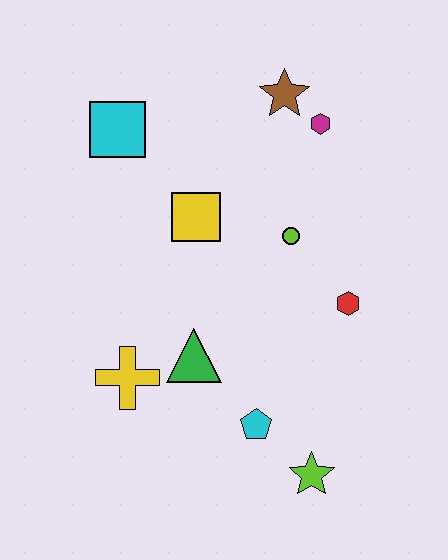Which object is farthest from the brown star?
The lime star is farthest from the brown star.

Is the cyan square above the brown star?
No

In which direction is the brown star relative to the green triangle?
The brown star is above the green triangle.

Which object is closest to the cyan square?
The yellow square is closest to the cyan square.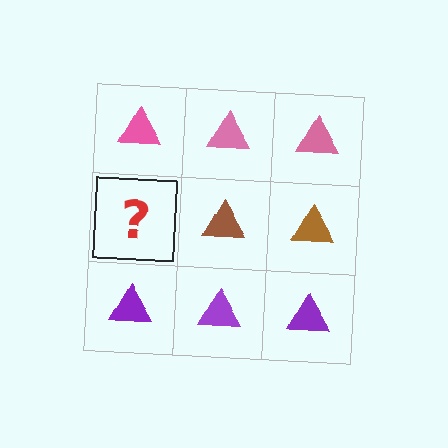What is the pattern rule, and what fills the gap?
The rule is that each row has a consistent color. The gap should be filled with a brown triangle.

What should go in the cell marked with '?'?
The missing cell should contain a brown triangle.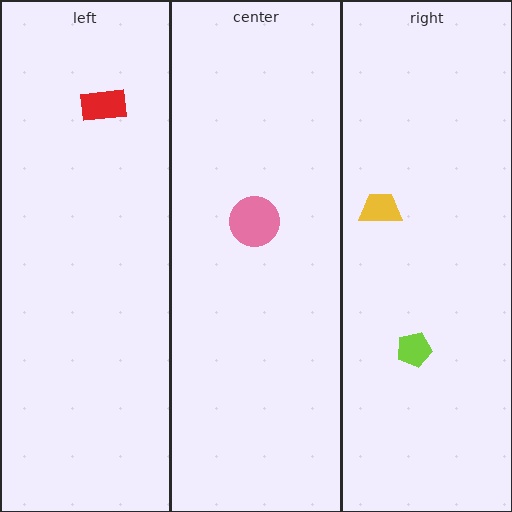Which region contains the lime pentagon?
The right region.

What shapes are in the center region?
The pink circle.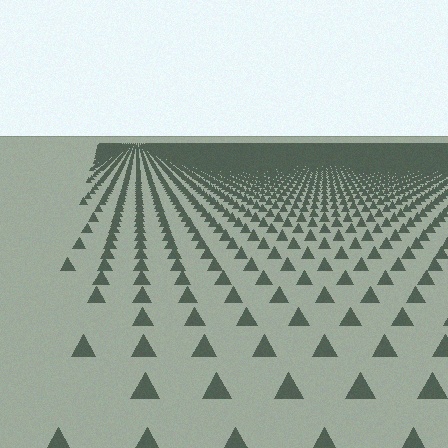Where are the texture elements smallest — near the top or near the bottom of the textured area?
Near the top.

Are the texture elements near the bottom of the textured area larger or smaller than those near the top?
Larger. Near the bottom, elements are closer to the viewer and appear at a bigger on-screen size.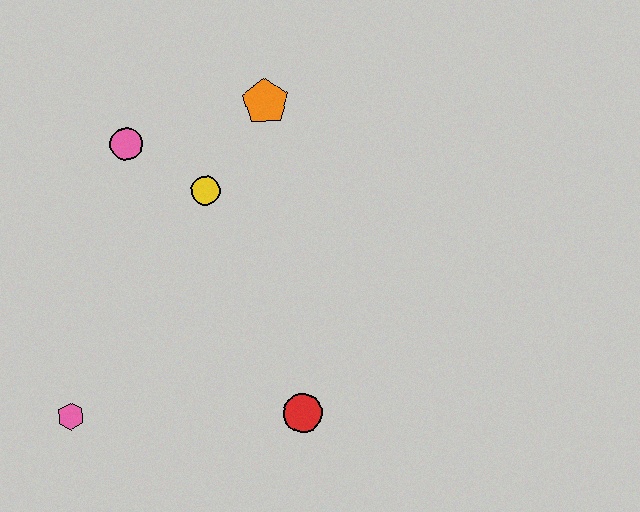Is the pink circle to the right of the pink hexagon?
Yes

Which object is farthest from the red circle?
The pink circle is farthest from the red circle.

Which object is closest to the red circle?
The pink hexagon is closest to the red circle.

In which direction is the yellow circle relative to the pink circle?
The yellow circle is to the right of the pink circle.